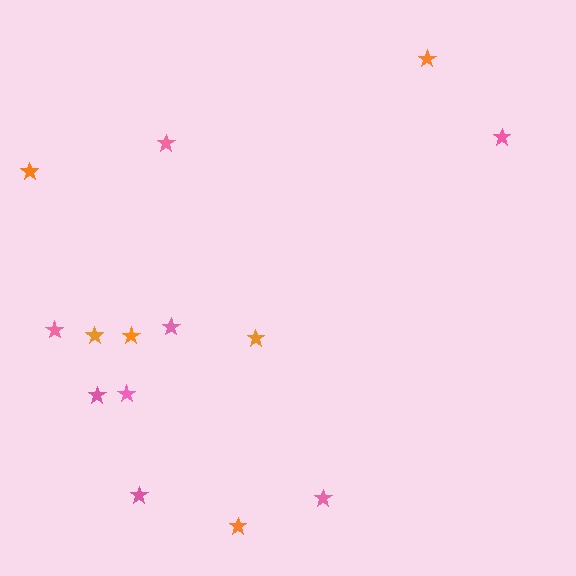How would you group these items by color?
There are 2 groups: one group of orange stars (6) and one group of pink stars (8).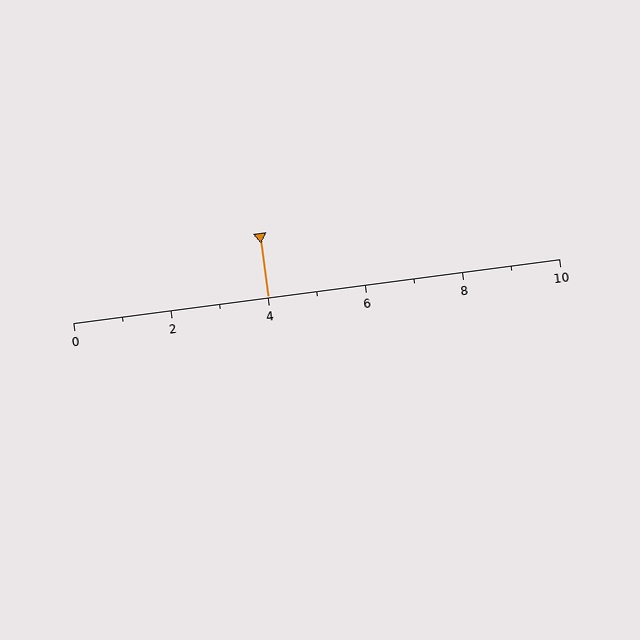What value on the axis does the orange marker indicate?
The marker indicates approximately 4.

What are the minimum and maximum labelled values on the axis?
The axis runs from 0 to 10.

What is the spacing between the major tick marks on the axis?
The major ticks are spaced 2 apart.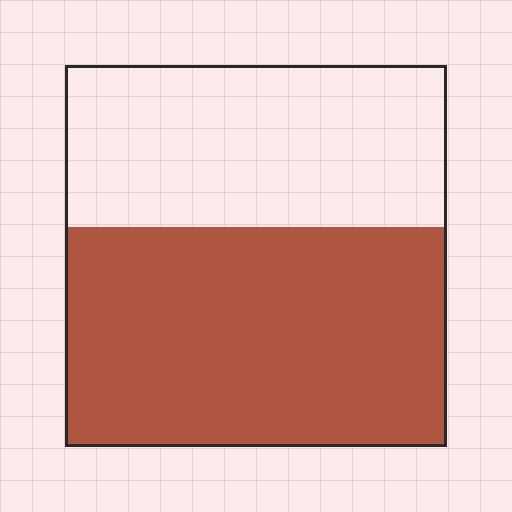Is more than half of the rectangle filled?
Yes.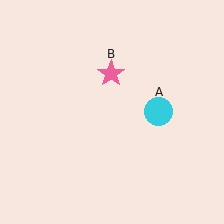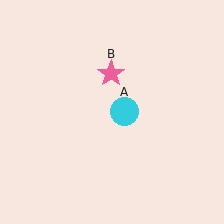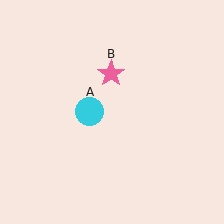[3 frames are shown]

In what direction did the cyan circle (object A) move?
The cyan circle (object A) moved left.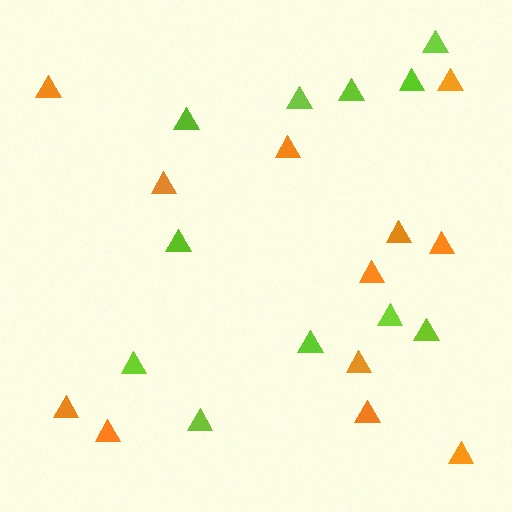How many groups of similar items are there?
There are 2 groups: one group of lime triangles (11) and one group of orange triangles (12).